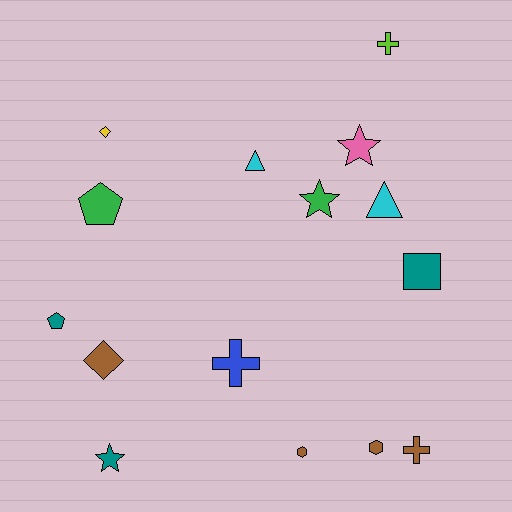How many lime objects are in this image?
There is 1 lime object.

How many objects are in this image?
There are 15 objects.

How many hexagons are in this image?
There are 2 hexagons.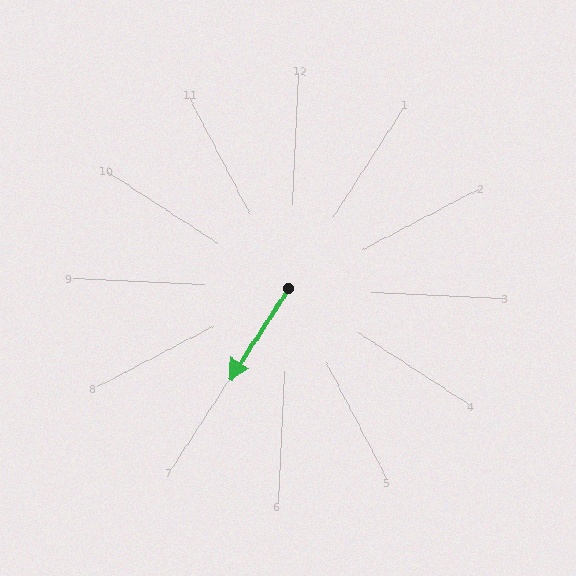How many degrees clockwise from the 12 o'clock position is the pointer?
Approximately 210 degrees.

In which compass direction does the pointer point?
Southwest.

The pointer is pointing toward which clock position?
Roughly 7 o'clock.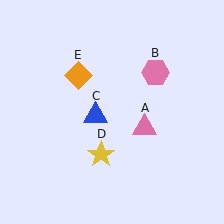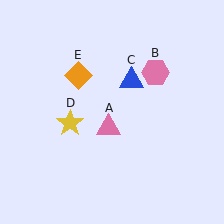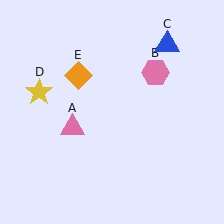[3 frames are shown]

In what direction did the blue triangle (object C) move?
The blue triangle (object C) moved up and to the right.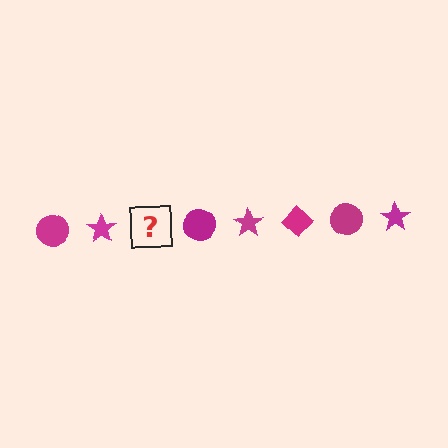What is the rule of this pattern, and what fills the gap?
The rule is that the pattern cycles through circle, star, diamond shapes in magenta. The gap should be filled with a magenta diamond.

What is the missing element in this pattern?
The missing element is a magenta diamond.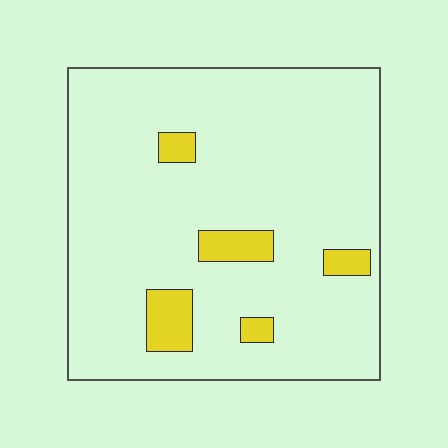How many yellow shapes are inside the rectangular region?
5.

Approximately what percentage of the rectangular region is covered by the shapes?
Approximately 10%.